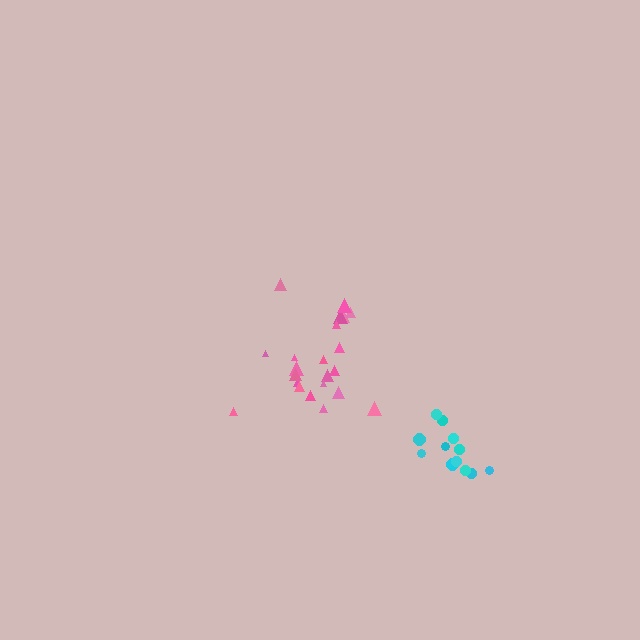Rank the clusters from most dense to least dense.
cyan, pink.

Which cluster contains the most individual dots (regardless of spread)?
Pink (22).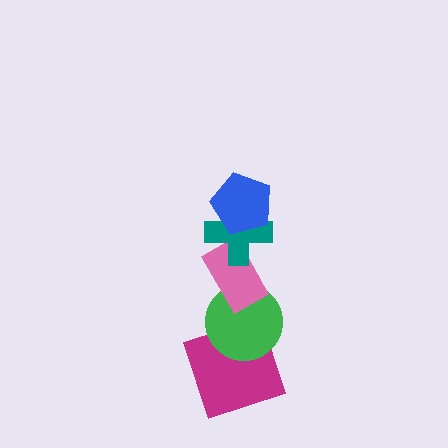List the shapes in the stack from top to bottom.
From top to bottom: the blue pentagon, the teal cross, the pink rectangle, the green circle, the magenta square.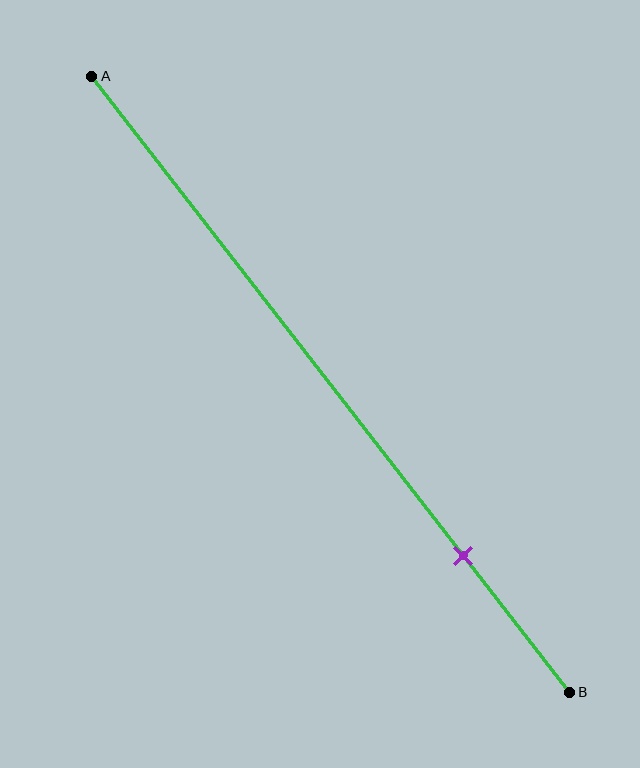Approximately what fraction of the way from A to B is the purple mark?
The purple mark is approximately 80% of the way from A to B.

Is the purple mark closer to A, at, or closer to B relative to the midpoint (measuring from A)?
The purple mark is closer to point B than the midpoint of segment AB.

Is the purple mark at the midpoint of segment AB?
No, the mark is at about 80% from A, not at the 50% midpoint.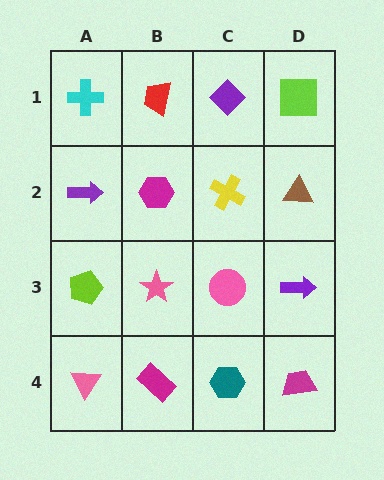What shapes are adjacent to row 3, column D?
A brown triangle (row 2, column D), a magenta trapezoid (row 4, column D), a pink circle (row 3, column C).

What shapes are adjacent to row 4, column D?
A purple arrow (row 3, column D), a teal hexagon (row 4, column C).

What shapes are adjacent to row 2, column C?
A purple diamond (row 1, column C), a pink circle (row 3, column C), a magenta hexagon (row 2, column B), a brown triangle (row 2, column D).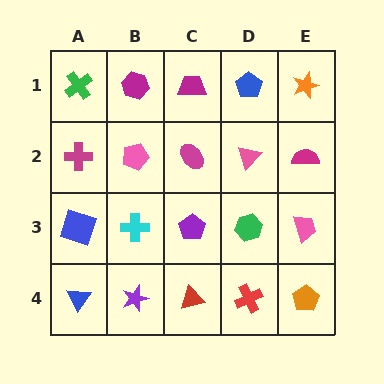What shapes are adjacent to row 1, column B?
A pink pentagon (row 2, column B), a green cross (row 1, column A), a magenta trapezoid (row 1, column C).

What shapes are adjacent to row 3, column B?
A pink pentagon (row 2, column B), a purple star (row 4, column B), a blue square (row 3, column A), a purple pentagon (row 3, column C).